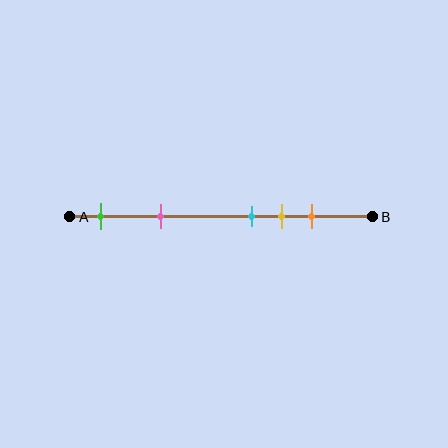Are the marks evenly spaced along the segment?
No, the marks are not evenly spaced.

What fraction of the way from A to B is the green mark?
The green mark is approximately 10% (0.1) of the way from A to B.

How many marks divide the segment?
There are 5 marks dividing the segment.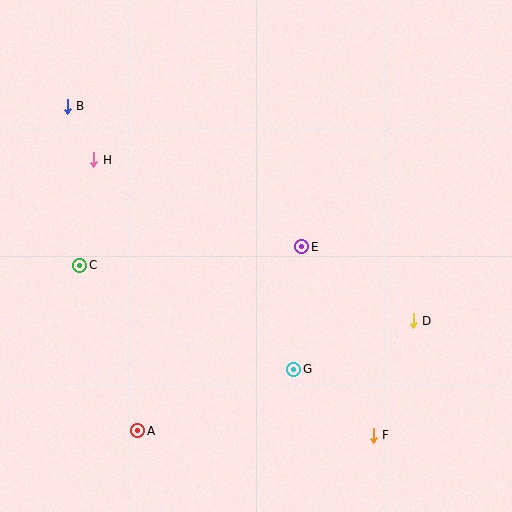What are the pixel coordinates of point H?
Point H is at (94, 160).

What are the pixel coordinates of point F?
Point F is at (373, 435).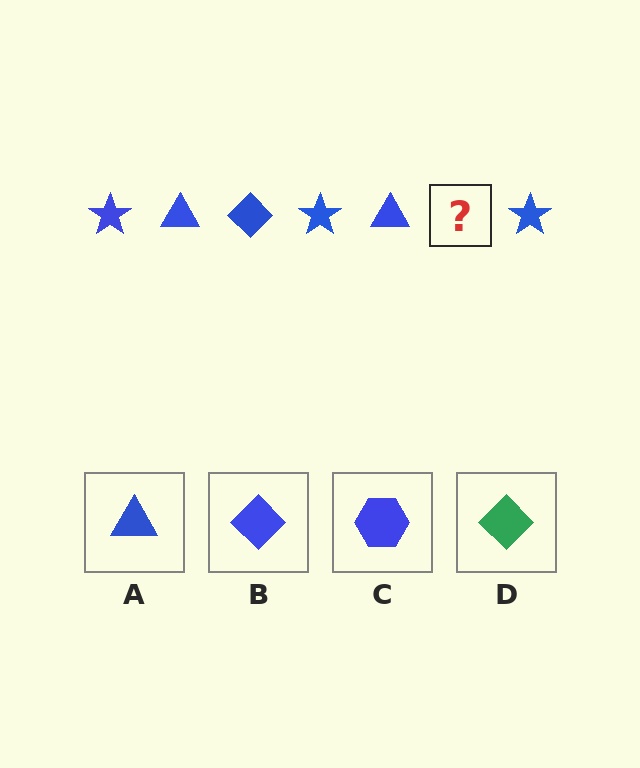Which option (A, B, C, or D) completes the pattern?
B.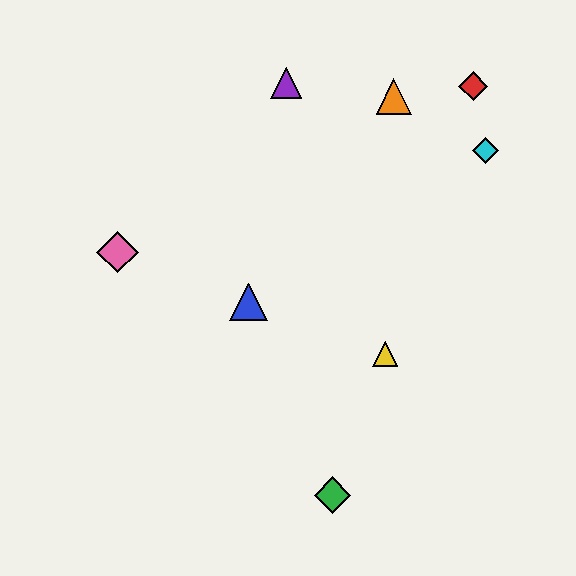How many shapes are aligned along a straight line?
3 shapes (the blue triangle, the yellow triangle, the pink diamond) are aligned along a straight line.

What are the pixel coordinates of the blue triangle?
The blue triangle is at (248, 302).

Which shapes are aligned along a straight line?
The blue triangle, the yellow triangle, the pink diamond are aligned along a straight line.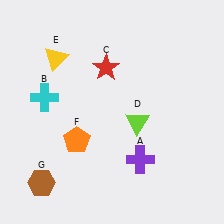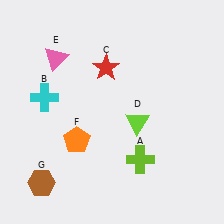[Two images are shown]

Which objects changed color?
A changed from purple to lime. E changed from yellow to pink.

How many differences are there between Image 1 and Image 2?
There are 2 differences between the two images.